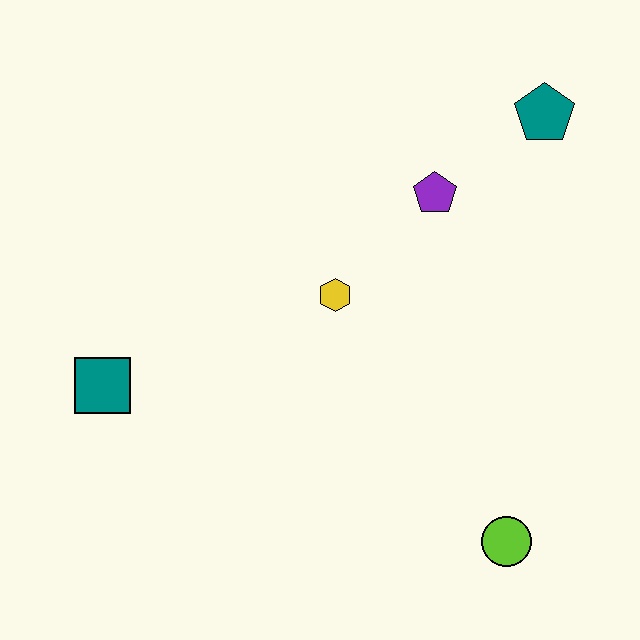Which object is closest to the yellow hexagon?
The purple pentagon is closest to the yellow hexagon.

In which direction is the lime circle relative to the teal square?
The lime circle is to the right of the teal square.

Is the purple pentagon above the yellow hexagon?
Yes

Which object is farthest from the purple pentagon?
The teal square is farthest from the purple pentagon.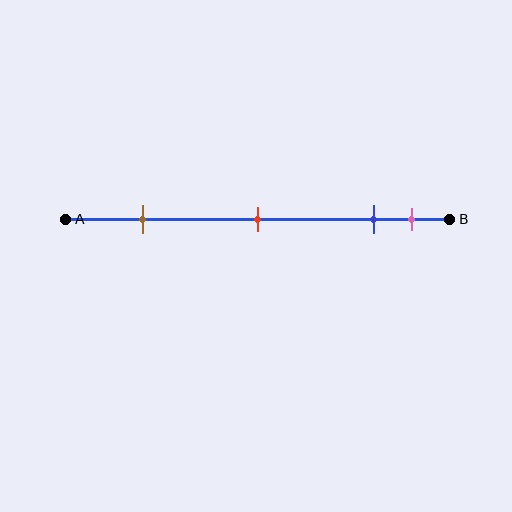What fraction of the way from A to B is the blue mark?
The blue mark is approximately 80% (0.8) of the way from A to B.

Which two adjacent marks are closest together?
The blue and pink marks are the closest adjacent pair.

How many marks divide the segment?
There are 4 marks dividing the segment.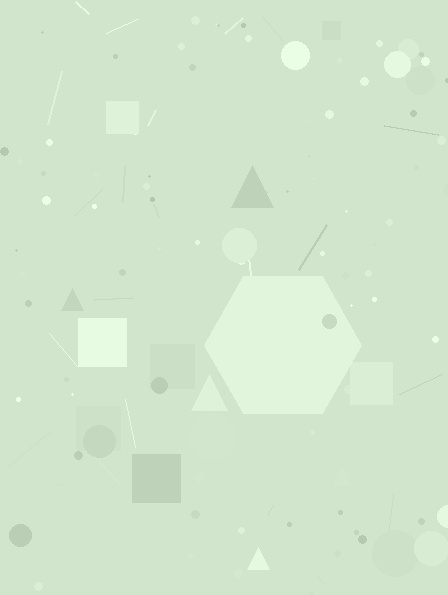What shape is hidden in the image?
A hexagon is hidden in the image.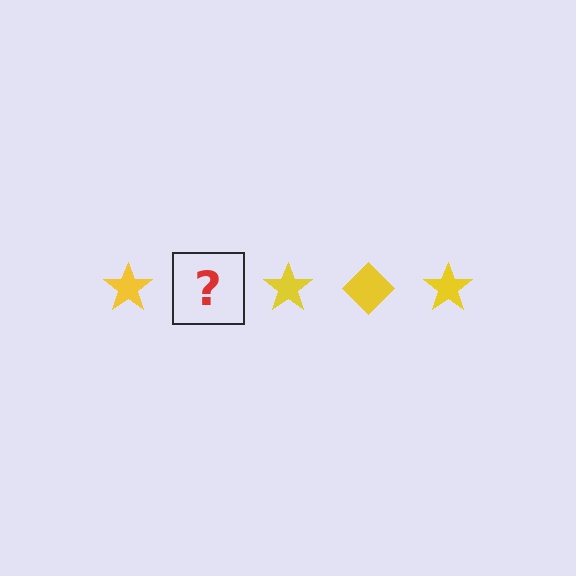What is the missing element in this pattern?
The missing element is a yellow diamond.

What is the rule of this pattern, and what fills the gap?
The rule is that the pattern cycles through star, diamond shapes in yellow. The gap should be filled with a yellow diamond.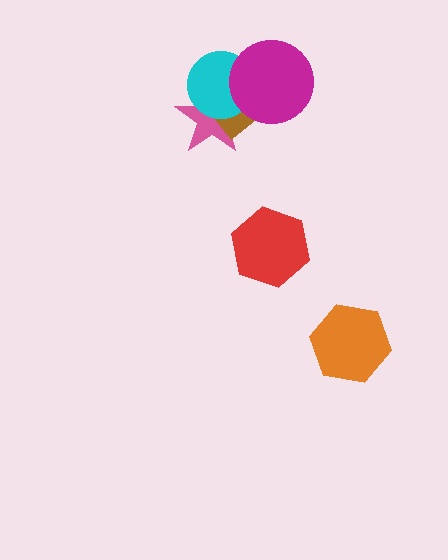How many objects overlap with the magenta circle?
3 objects overlap with the magenta circle.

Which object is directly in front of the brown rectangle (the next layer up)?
The cyan circle is directly in front of the brown rectangle.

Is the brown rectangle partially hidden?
Yes, it is partially covered by another shape.